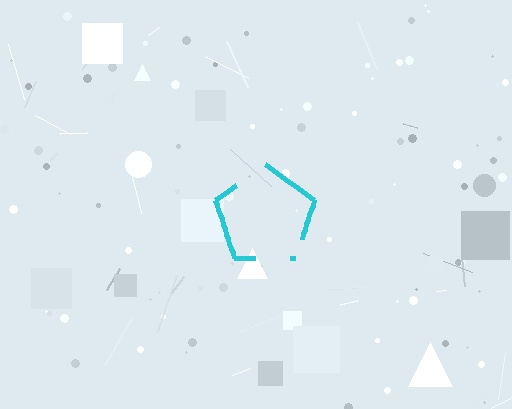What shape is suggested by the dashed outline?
The dashed outline suggests a pentagon.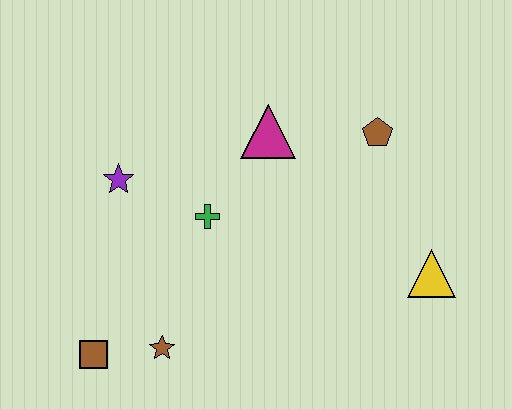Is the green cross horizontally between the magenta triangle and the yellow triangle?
No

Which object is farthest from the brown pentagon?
The brown square is farthest from the brown pentagon.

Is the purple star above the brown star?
Yes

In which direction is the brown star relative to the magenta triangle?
The brown star is below the magenta triangle.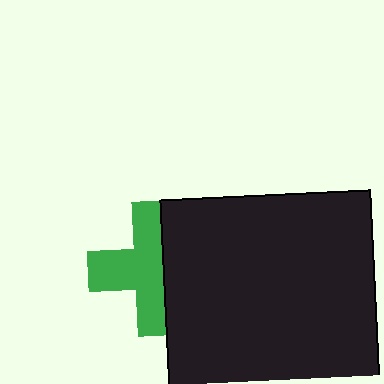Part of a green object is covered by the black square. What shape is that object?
It is a cross.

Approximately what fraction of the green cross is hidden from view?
Roughly 39% of the green cross is hidden behind the black square.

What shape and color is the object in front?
The object in front is a black square.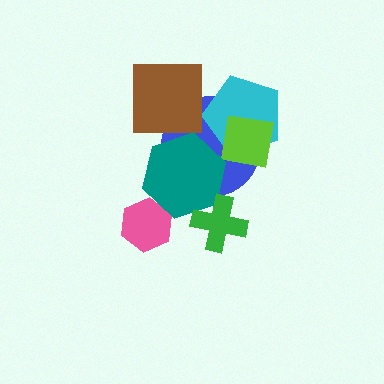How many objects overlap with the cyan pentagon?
2 objects overlap with the cyan pentagon.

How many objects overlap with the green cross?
1 object overlaps with the green cross.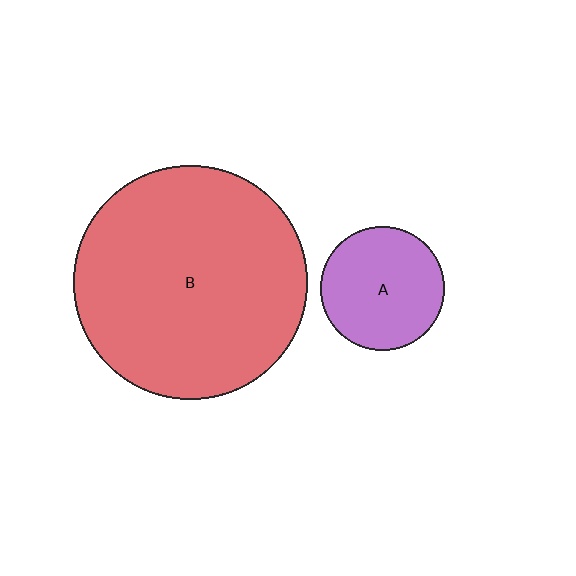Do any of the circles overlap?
No, none of the circles overlap.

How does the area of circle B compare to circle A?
Approximately 3.6 times.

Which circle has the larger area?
Circle B (red).